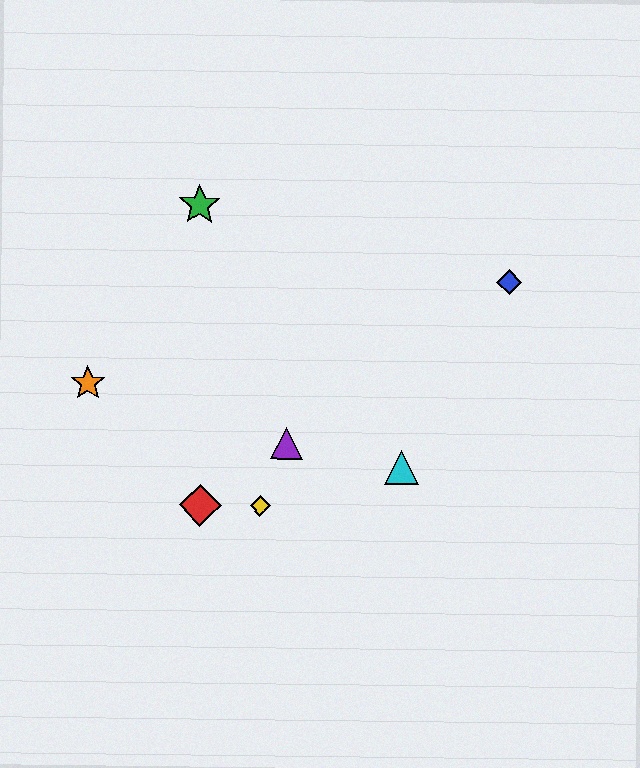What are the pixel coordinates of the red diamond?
The red diamond is at (200, 506).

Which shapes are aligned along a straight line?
The red diamond, the blue diamond, the purple triangle are aligned along a straight line.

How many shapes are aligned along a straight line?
3 shapes (the red diamond, the blue diamond, the purple triangle) are aligned along a straight line.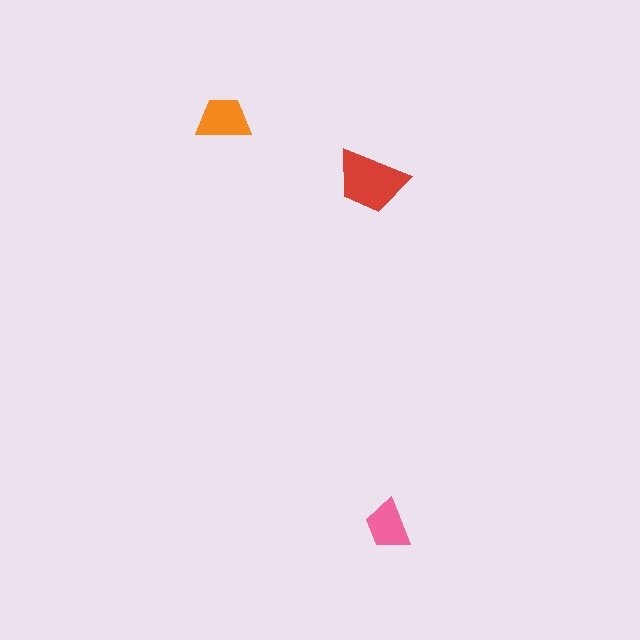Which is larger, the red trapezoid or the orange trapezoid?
The red one.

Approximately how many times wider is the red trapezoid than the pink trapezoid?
About 1.5 times wider.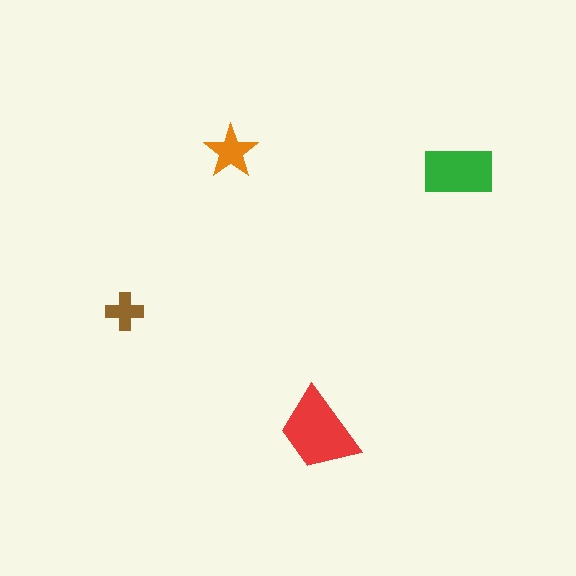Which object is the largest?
The red trapezoid.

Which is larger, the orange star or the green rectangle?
The green rectangle.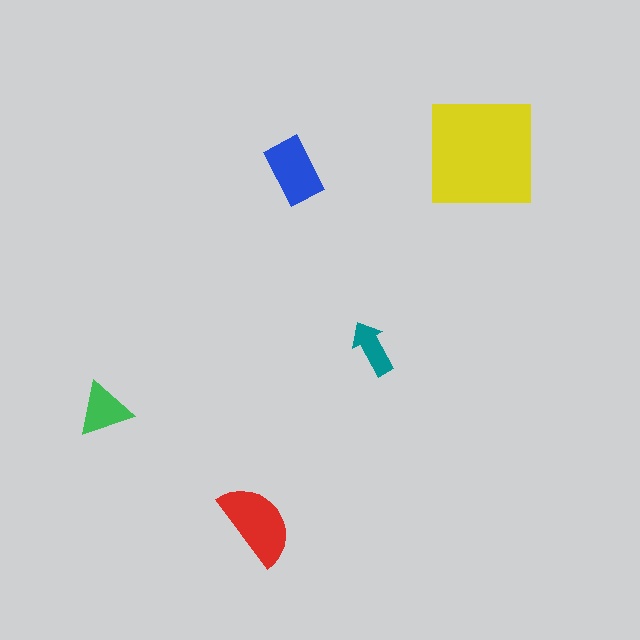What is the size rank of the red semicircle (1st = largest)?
2nd.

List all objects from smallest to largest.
The teal arrow, the green triangle, the blue rectangle, the red semicircle, the yellow square.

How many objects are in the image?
There are 5 objects in the image.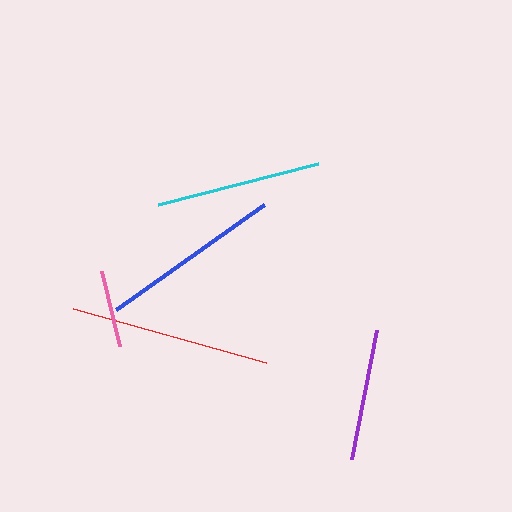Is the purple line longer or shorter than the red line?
The red line is longer than the purple line.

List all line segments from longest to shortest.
From longest to shortest: red, blue, cyan, purple, pink.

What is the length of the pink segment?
The pink segment is approximately 77 pixels long.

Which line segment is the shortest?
The pink line is the shortest at approximately 77 pixels.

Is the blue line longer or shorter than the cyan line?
The blue line is longer than the cyan line.